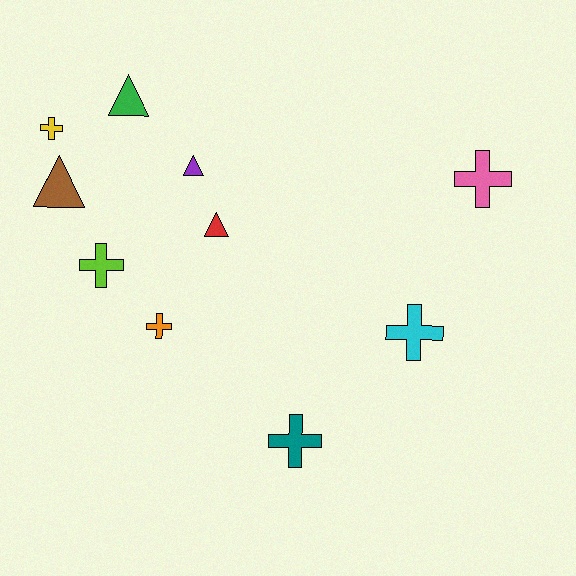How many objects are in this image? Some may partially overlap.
There are 10 objects.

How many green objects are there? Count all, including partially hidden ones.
There is 1 green object.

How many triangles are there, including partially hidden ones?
There are 4 triangles.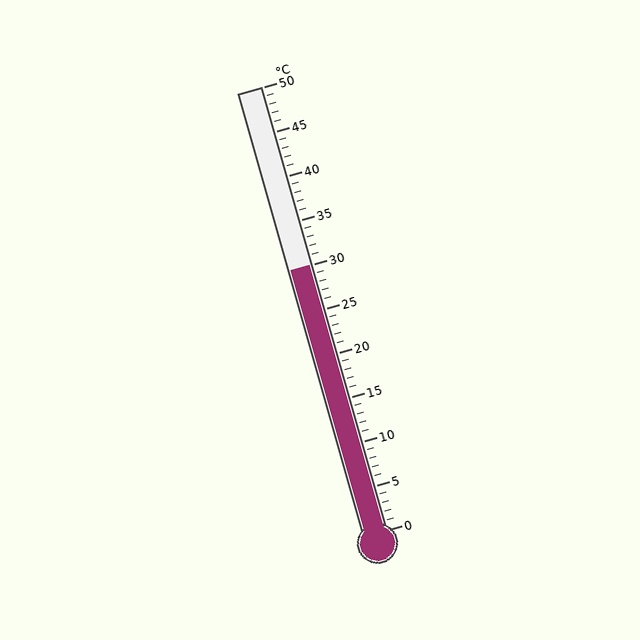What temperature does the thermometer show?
The thermometer shows approximately 30°C.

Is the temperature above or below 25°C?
The temperature is above 25°C.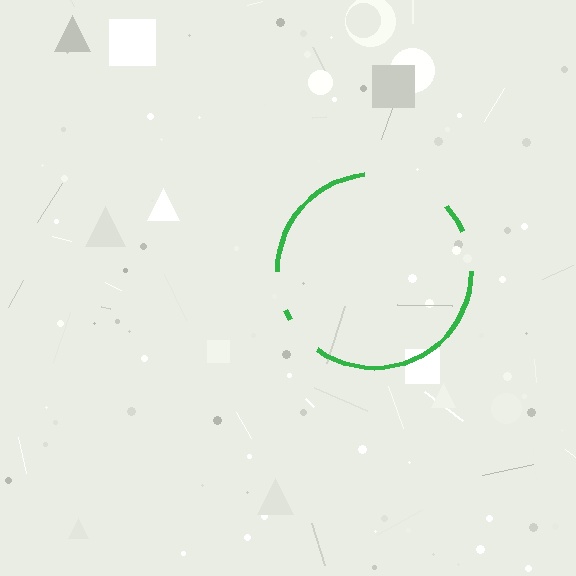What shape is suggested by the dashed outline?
The dashed outline suggests a circle.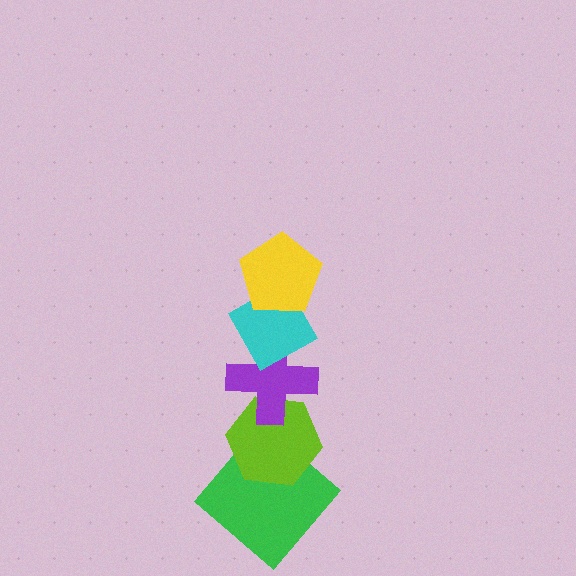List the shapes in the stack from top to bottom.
From top to bottom: the yellow pentagon, the cyan diamond, the purple cross, the lime hexagon, the green diamond.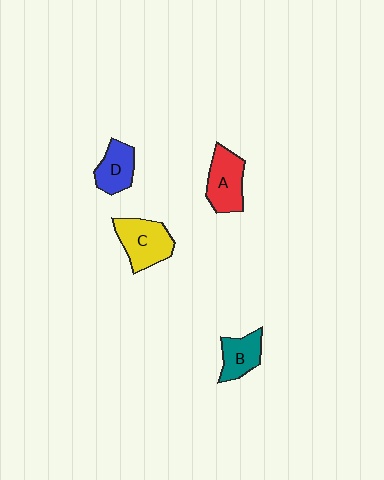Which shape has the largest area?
Shape C (yellow).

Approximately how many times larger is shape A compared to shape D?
Approximately 1.3 times.